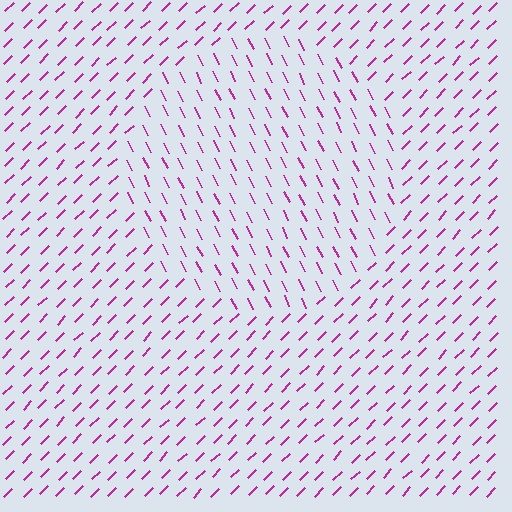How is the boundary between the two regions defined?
The boundary is defined purely by a change in line orientation (approximately 72 degrees difference). All lines are the same color and thickness.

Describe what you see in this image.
The image is filled with small magenta line segments. A circle region in the image has lines oriented differently from the surrounding lines, creating a visible texture boundary.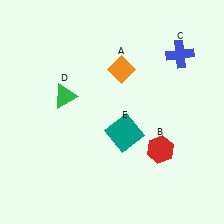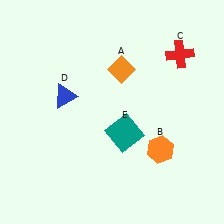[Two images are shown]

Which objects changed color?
B changed from red to orange. C changed from blue to red. D changed from green to blue.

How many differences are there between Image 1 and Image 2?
There are 3 differences between the two images.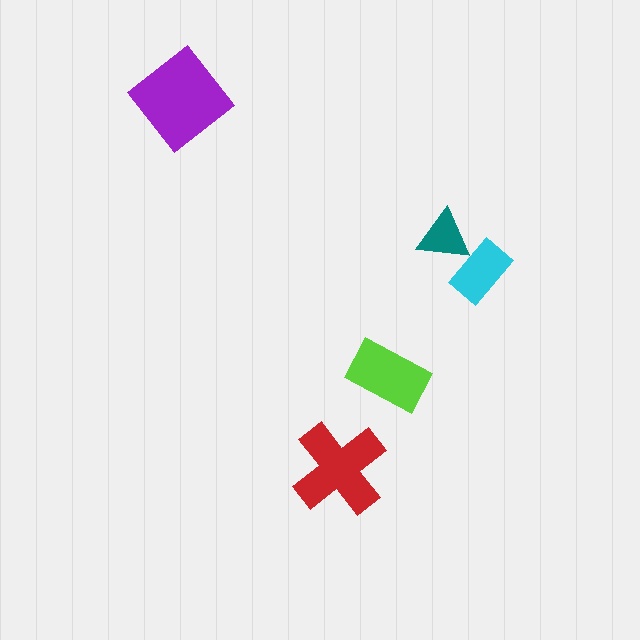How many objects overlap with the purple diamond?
0 objects overlap with the purple diamond.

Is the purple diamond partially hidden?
No, no other shape covers it.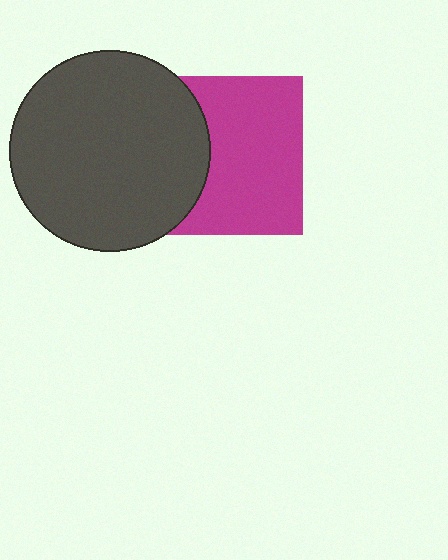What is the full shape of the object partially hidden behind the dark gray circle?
The partially hidden object is a magenta square.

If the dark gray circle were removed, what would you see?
You would see the complete magenta square.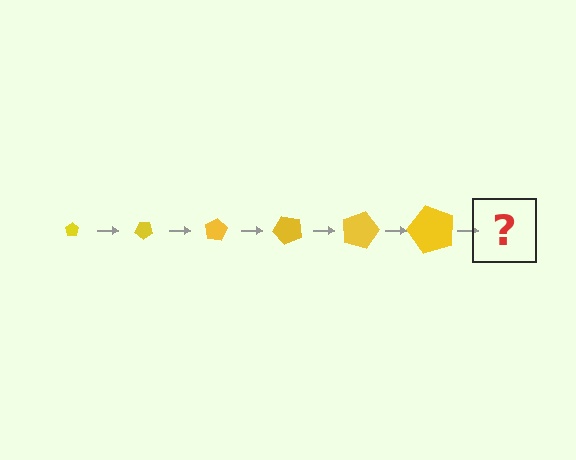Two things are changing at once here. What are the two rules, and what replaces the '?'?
The two rules are that the pentagon grows larger each step and it rotates 40 degrees each step. The '?' should be a pentagon, larger than the previous one and rotated 240 degrees from the start.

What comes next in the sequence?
The next element should be a pentagon, larger than the previous one and rotated 240 degrees from the start.